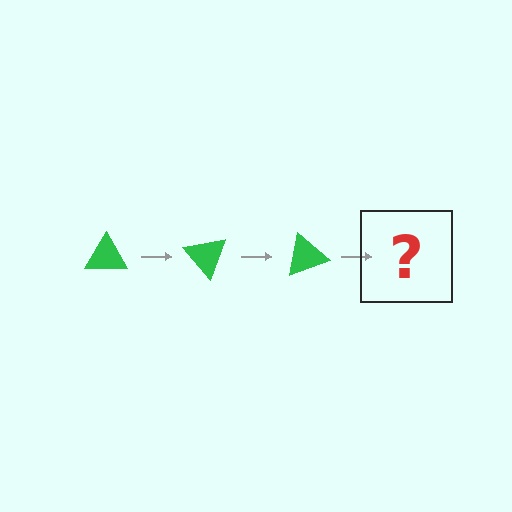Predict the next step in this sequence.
The next step is a green triangle rotated 150 degrees.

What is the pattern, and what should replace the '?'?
The pattern is that the triangle rotates 50 degrees each step. The '?' should be a green triangle rotated 150 degrees.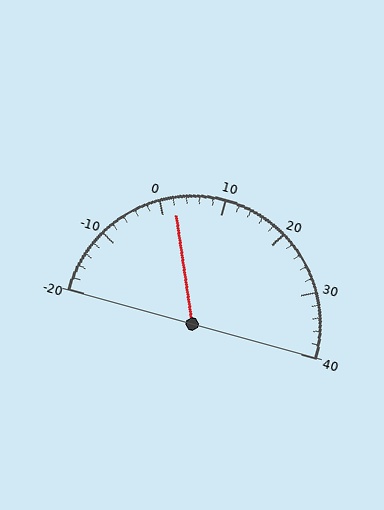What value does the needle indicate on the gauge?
The needle indicates approximately 2.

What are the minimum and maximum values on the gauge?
The gauge ranges from -20 to 40.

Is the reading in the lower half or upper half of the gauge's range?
The reading is in the lower half of the range (-20 to 40).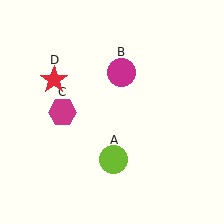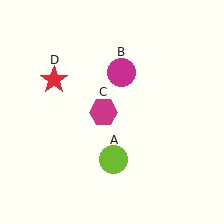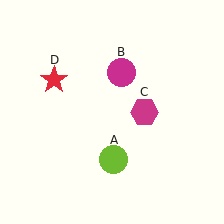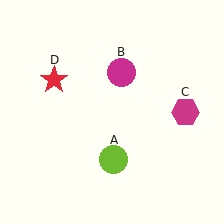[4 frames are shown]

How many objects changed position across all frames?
1 object changed position: magenta hexagon (object C).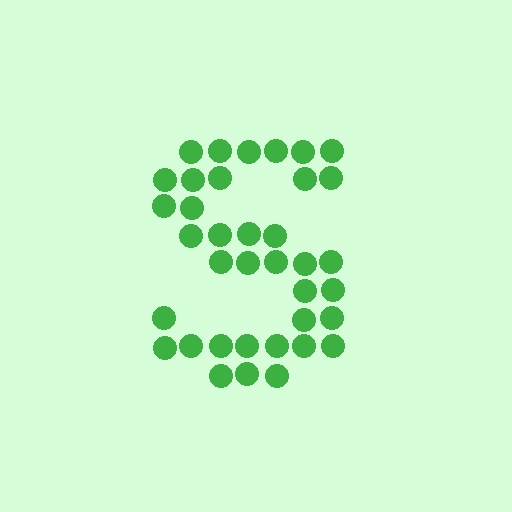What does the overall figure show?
The overall figure shows the letter S.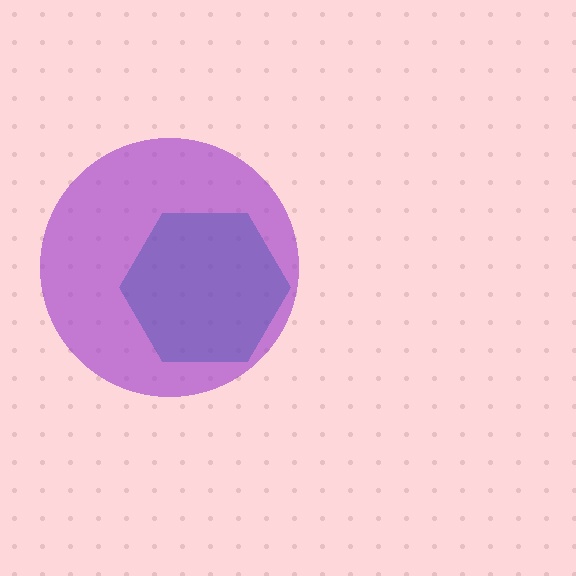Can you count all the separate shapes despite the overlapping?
Yes, there are 2 separate shapes.